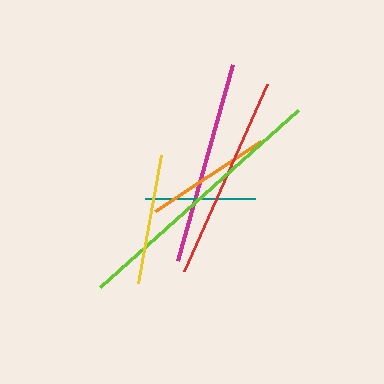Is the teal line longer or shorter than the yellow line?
The yellow line is longer than the teal line.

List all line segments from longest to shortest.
From longest to shortest: lime, red, magenta, yellow, orange, teal.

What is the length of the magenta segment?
The magenta segment is approximately 203 pixels long.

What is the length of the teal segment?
The teal segment is approximately 110 pixels long.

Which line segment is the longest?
The lime line is the longest at approximately 265 pixels.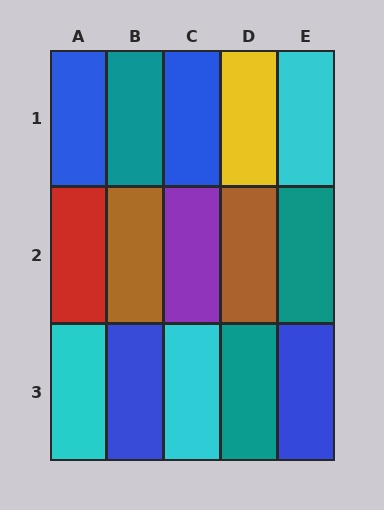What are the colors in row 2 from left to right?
Red, brown, purple, brown, teal.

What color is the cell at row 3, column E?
Blue.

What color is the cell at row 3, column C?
Cyan.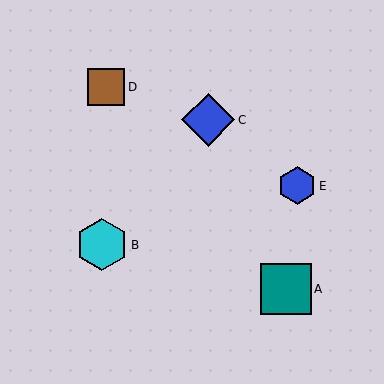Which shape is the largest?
The blue diamond (labeled C) is the largest.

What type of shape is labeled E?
Shape E is a blue hexagon.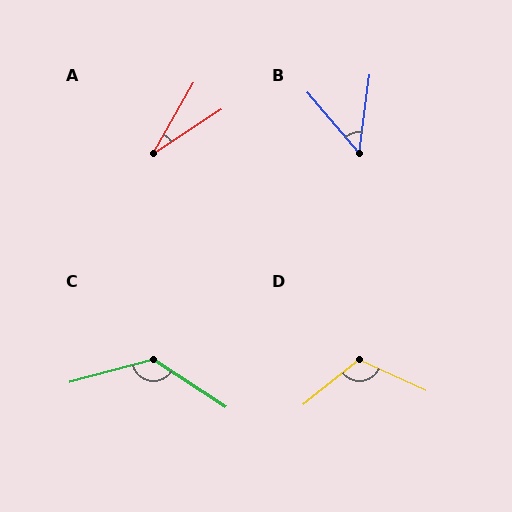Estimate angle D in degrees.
Approximately 117 degrees.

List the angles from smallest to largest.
A (27°), B (48°), D (117°), C (132°).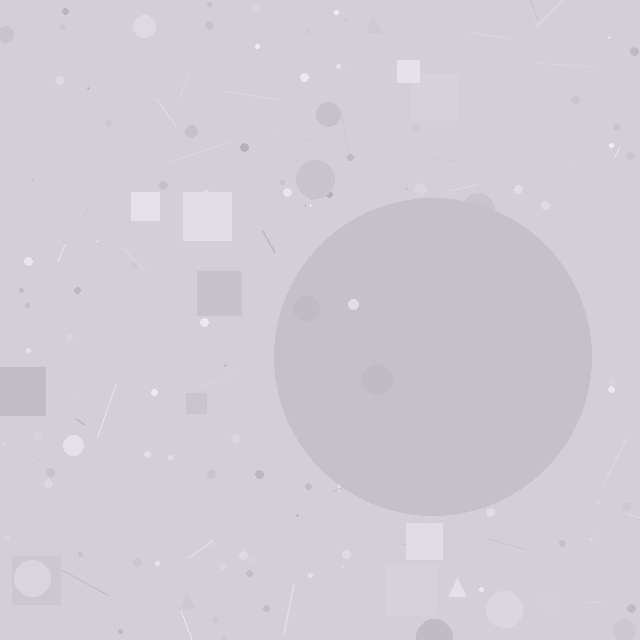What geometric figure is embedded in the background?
A circle is embedded in the background.